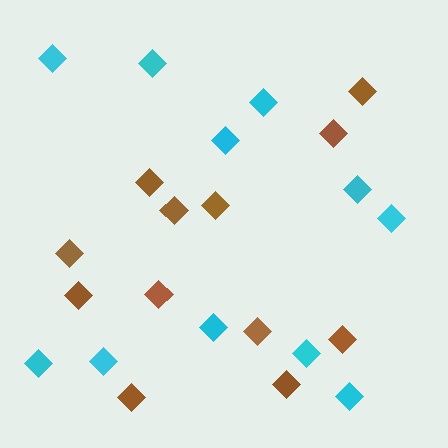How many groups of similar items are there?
There are 2 groups: one group of brown diamonds (12) and one group of cyan diamonds (11).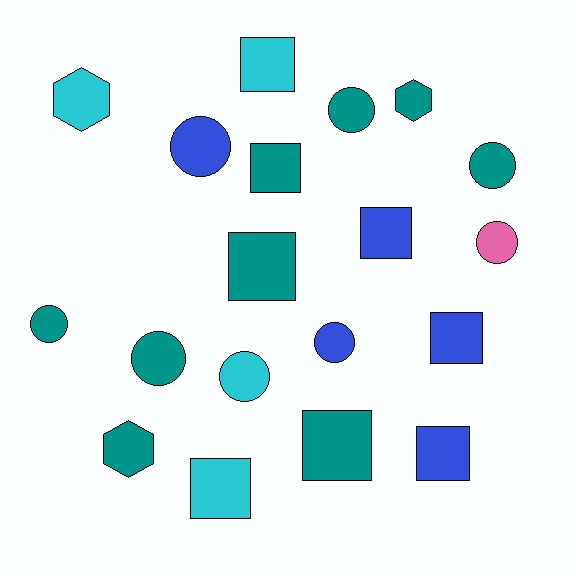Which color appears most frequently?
Teal, with 9 objects.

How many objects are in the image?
There are 19 objects.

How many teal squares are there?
There are 3 teal squares.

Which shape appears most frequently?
Square, with 8 objects.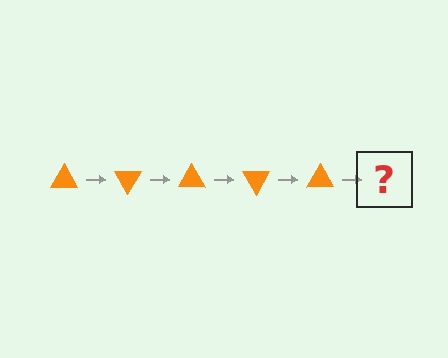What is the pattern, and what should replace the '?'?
The pattern is that the triangle rotates 60 degrees each step. The '?' should be an orange triangle rotated 300 degrees.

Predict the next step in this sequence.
The next step is an orange triangle rotated 300 degrees.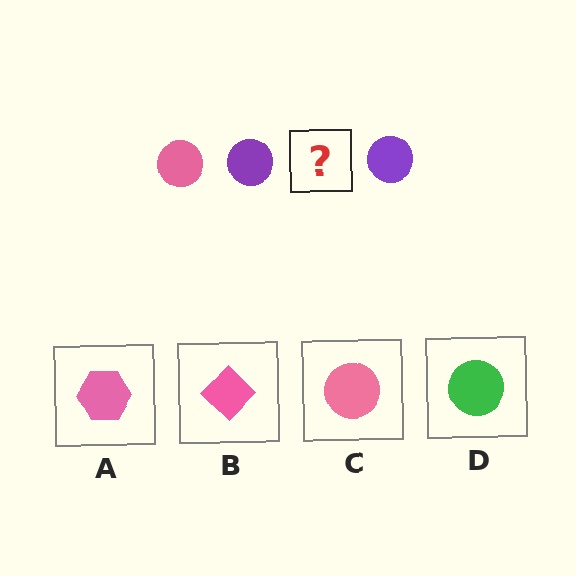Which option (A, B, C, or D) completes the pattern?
C.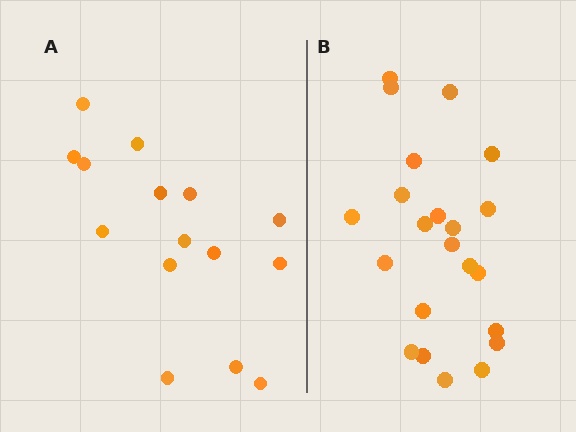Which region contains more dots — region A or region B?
Region B (the right region) has more dots.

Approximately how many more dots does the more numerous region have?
Region B has roughly 8 or so more dots than region A.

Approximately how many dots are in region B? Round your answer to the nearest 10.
About 20 dots. (The exact count is 22, which rounds to 20.)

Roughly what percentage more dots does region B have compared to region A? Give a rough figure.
About 45% more.